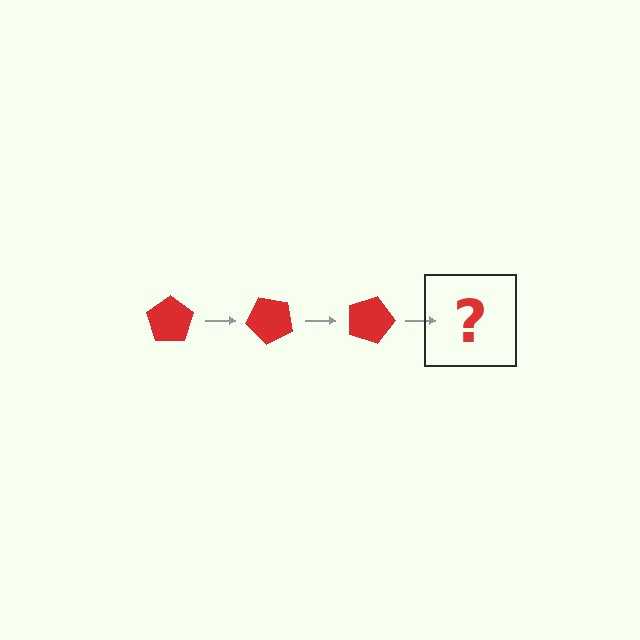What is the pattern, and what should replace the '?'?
The pattern is that the pentagon rotates 45 degrees each step. The '?' should be a red pentagon rotated 135 degrees.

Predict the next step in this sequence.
The next step is a red pentagon rotated 135 degrees.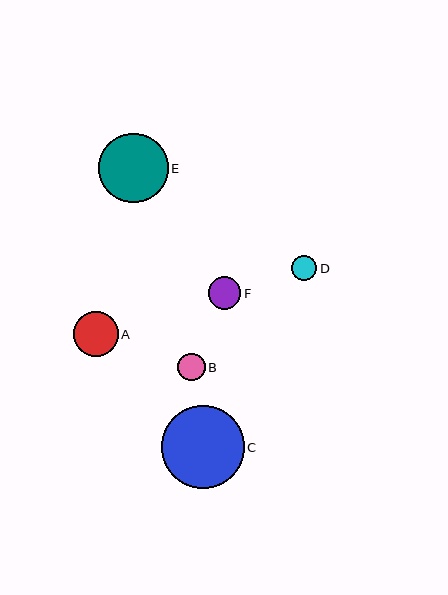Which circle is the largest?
Circle C is the largest with a size of approximately 83 pixels.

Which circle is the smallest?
Circle D is the smallest with a size of approximately 25 pixels.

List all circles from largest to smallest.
From largest to smallest: C, E, A, F, B, D.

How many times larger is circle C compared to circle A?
Circle C is approximately 1.8 times the size of circle A.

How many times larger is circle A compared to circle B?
Circle A is approximately 1.6 times the size of circle B.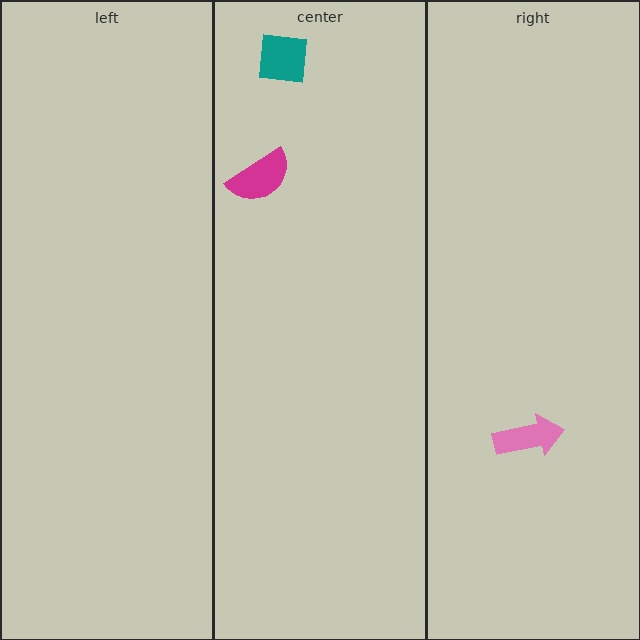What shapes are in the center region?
The teal square, the magenta semicircle.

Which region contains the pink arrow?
The right region.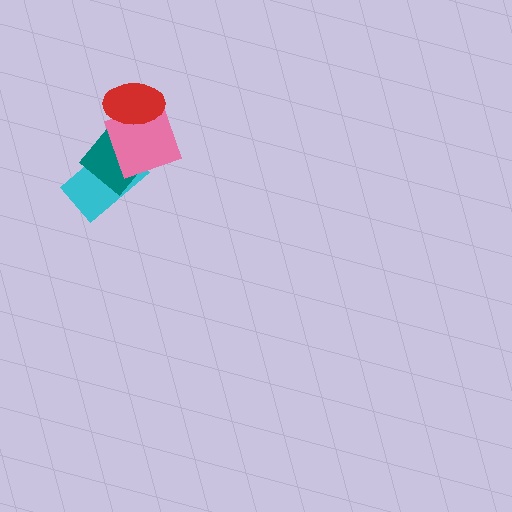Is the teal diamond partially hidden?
Yes, it is partially covered by another shape.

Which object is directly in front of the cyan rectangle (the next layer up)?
The teal diamond is directly in front of the cyan rectangle.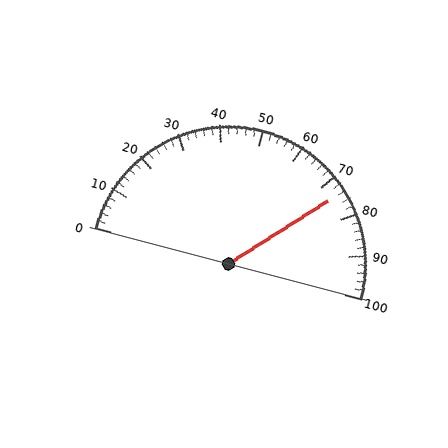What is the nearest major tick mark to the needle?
The nearest major tick mark is 70.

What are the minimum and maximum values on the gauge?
The gauge ranges from 0 to 100.